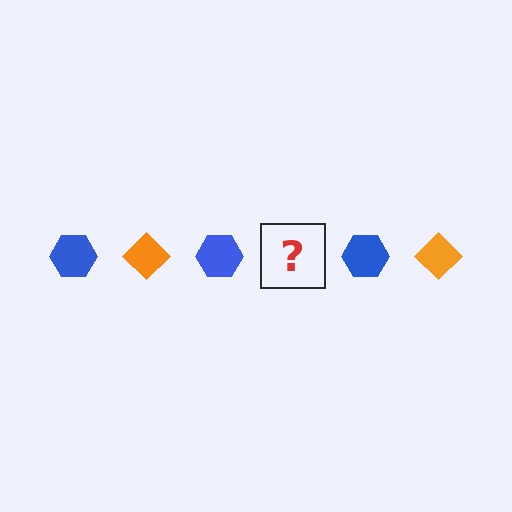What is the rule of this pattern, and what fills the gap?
The rule is that the pattern alternates between blue hexagon and orange diamond. The gap should be filled with an orange diamond.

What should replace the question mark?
The question mark should be replaced with an orange diamond.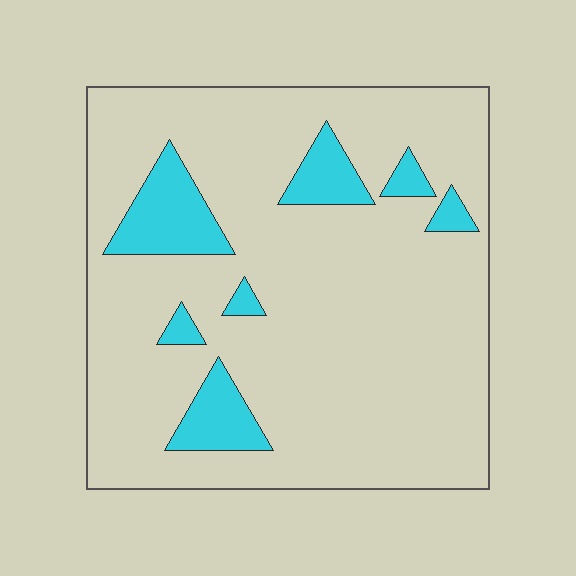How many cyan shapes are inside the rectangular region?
7.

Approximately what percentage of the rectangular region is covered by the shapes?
Approximately 15%.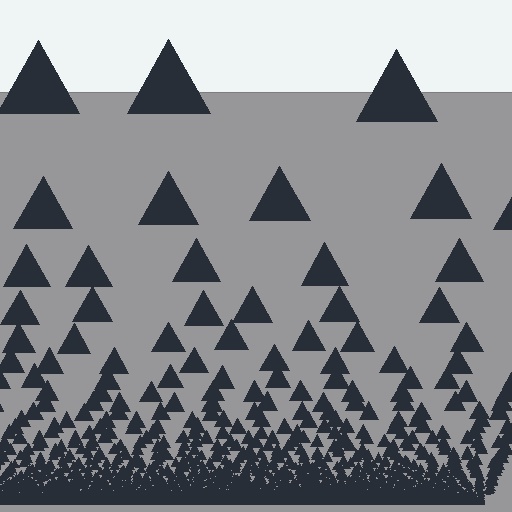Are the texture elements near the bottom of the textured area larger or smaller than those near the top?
Smaller. The gradient is inverted — elements near the bottom are smaller and denser.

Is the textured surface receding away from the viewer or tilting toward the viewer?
The surface appears to tilt toward the viewer. Texture elements get larger and sparser toward the top.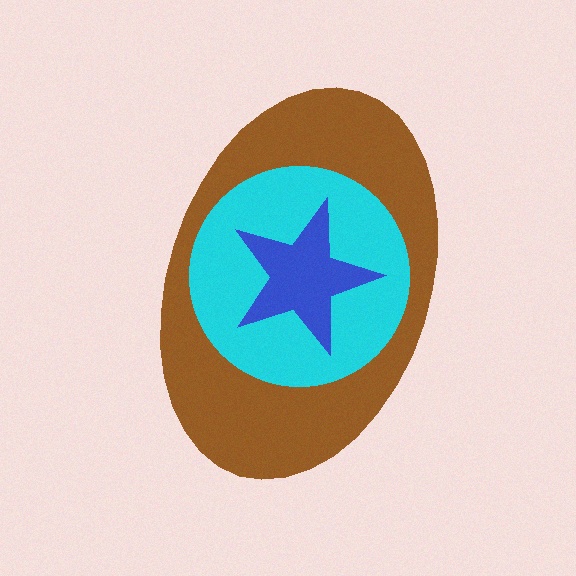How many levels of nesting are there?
3.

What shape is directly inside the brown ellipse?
The cyan circle.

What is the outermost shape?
The brown ellipse.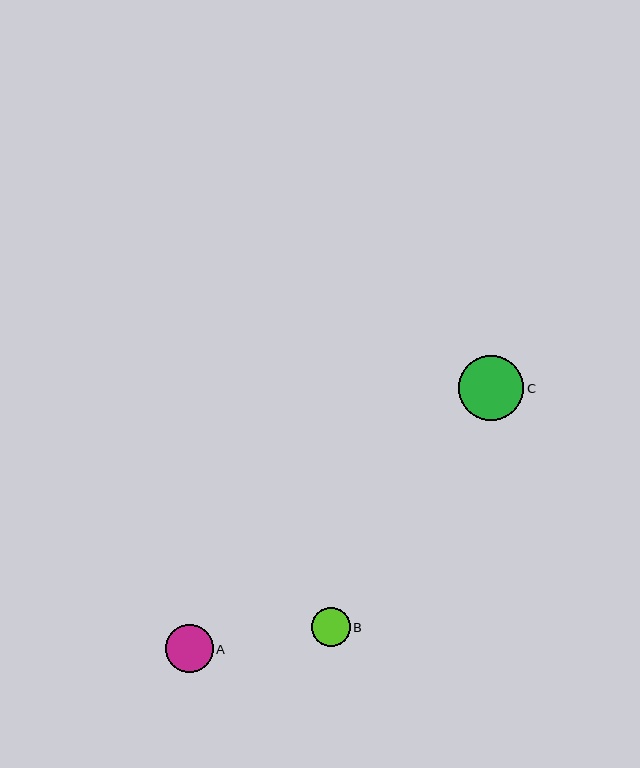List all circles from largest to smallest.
From largest to smallest: C, A, B.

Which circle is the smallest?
Circle B is the smallest with a size of approximately 39 pixels.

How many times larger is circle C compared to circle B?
Circle C is approximately 1.7 times the size of circle B.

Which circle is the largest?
Circle C is the largest with a size of approximately 65 pixels.